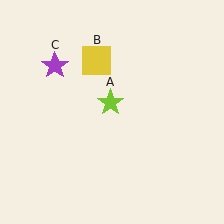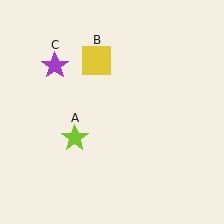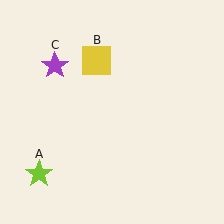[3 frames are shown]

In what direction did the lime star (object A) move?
The lime star (object A) moved down and to the left.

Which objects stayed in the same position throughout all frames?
Yellow square (object B) and purple star (object C) remained stationary.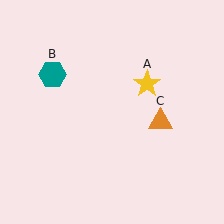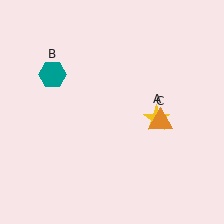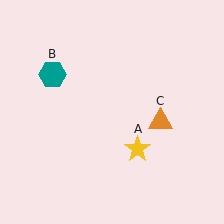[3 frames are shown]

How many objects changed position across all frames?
1 object changed position: yellow star (object A).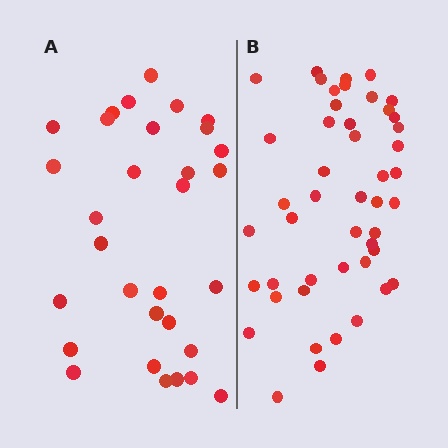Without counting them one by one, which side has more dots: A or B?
Region B (the right region) has more dots.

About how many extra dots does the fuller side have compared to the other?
Region B has approximately 15 more dots than region A.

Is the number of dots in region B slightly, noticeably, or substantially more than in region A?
Region B has substantially more. The ratio is roughly 1.5 to 1.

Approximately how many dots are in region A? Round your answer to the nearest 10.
About 30 dots. (The exact count is 31, which rounds to 30.)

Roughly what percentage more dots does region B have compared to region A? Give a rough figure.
About 50% more.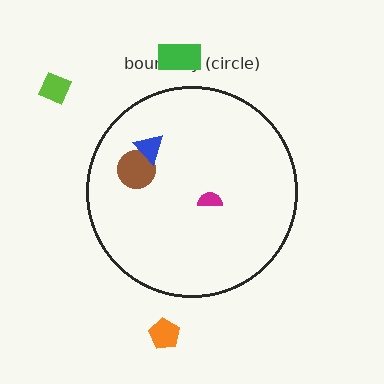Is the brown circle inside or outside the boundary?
Inside.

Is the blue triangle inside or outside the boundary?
Inside.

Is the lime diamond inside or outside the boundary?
Outside.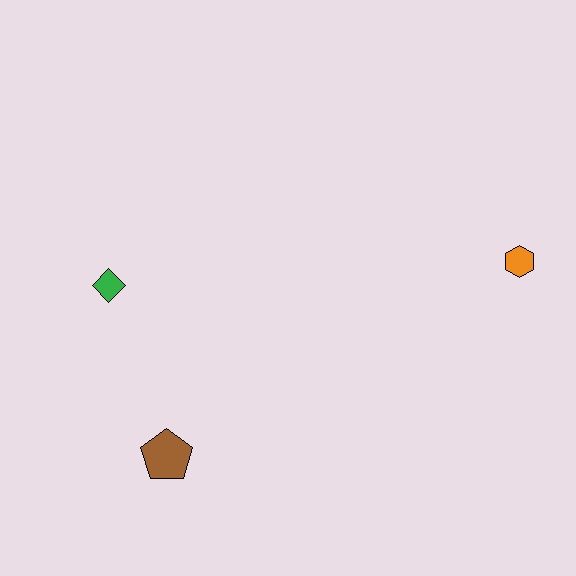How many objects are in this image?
There are 3 objects.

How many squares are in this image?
There are no squares.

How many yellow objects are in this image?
There are no yellow objects.